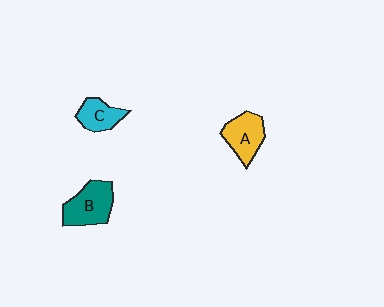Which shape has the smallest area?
Shape C (cyan).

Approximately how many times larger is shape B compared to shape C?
Approximately 1.5 times.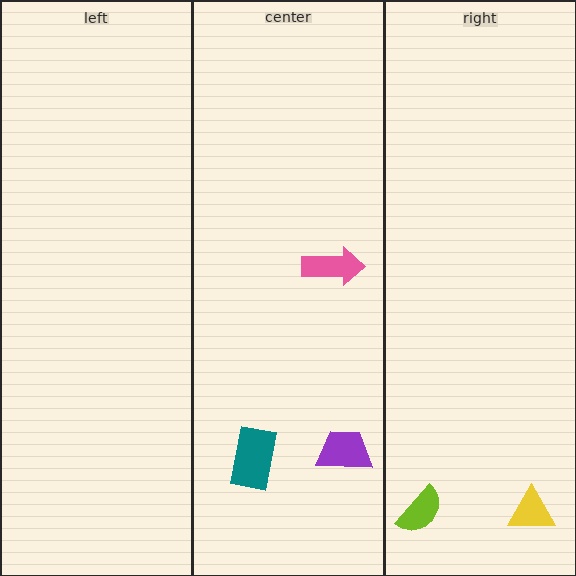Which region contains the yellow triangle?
The right region.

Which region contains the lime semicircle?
The right region.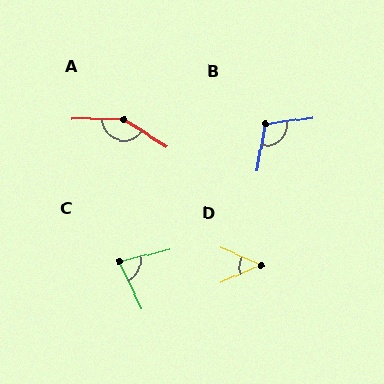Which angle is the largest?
A, at approximately 146 degrees.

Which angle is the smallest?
D, at approximately 47 degrees.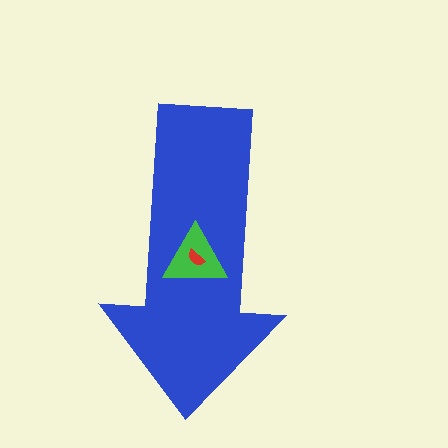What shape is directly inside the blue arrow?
The green triangle.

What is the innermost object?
The red semicircle.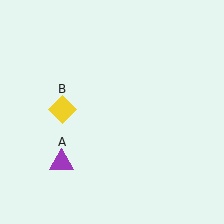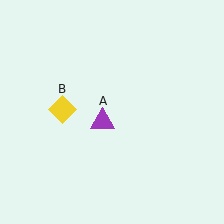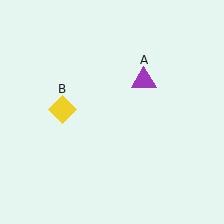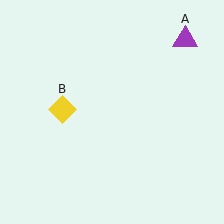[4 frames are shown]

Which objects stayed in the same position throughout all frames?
Yellow diamond (object B) remained stationary.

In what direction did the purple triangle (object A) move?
The purple triangle (object A) moved up and to the right.